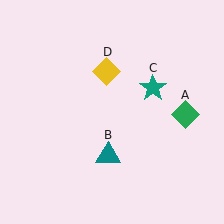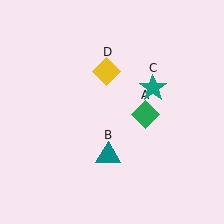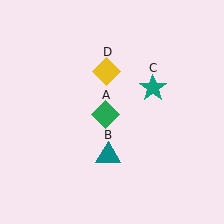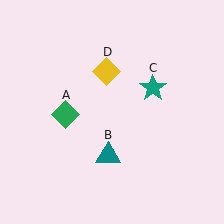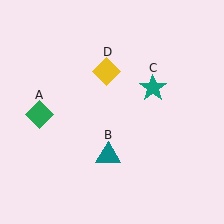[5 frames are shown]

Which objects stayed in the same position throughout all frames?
Teal triangle (object B) and teal star (object C) and yellow diamond (object D) remained stationary.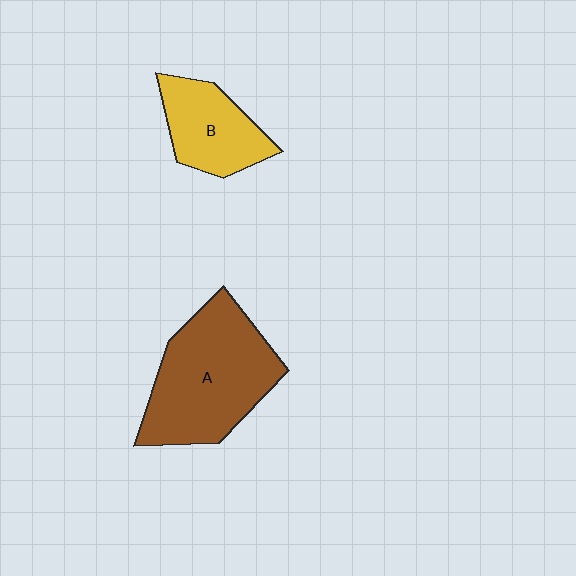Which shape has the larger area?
Shape A (brown).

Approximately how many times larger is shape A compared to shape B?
Approximately 1.8 times.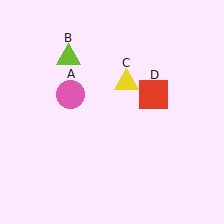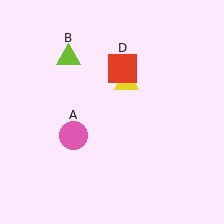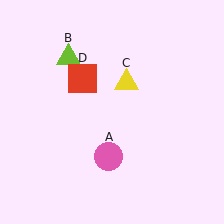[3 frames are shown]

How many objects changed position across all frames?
2 objects changed position: pink circle (object A), red square (object D).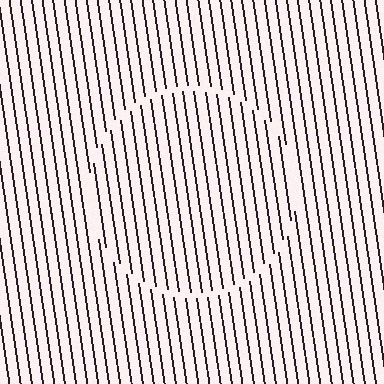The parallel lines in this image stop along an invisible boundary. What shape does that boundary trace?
An illusory circle. The interior of the shape contains the same grating, shifted by half a period — the contour is defined by the phase discontinuity where line-ends from the inner and outer gratings abut.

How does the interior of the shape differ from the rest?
The interior of the shape contains the same grating, shifted by half a period — the contour is defined by the phase discontinuity where line-ends from the inner and outer gratings abut.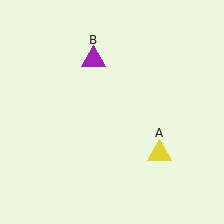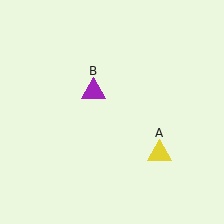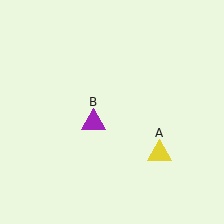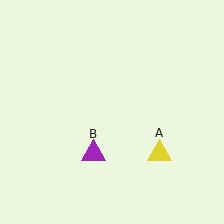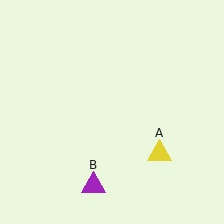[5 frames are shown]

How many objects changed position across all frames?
1 object changed position: purple triangle (object B).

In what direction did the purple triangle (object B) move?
The purple triangle (object B) moved down.